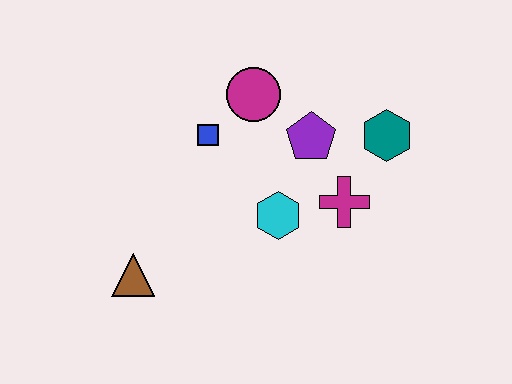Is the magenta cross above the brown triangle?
Yes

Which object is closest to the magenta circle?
The blue square is closest to the magenta circle.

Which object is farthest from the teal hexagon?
The brown triangle is farthest from the teal hexagon.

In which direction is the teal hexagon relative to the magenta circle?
The teal hexagon is to the right of the magenta circle.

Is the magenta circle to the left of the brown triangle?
No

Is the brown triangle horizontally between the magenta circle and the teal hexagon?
No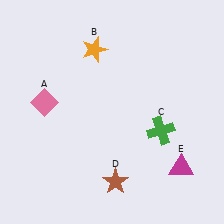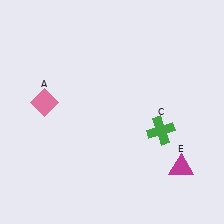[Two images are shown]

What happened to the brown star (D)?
The brown star (D) was removed in Image 2. It was in the bottom-right area of Image 1.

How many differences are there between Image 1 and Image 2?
There are 2 differences between the two images.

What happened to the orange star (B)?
The orange star (B) was removed in Image 2. It was in the top-left area of Image 1.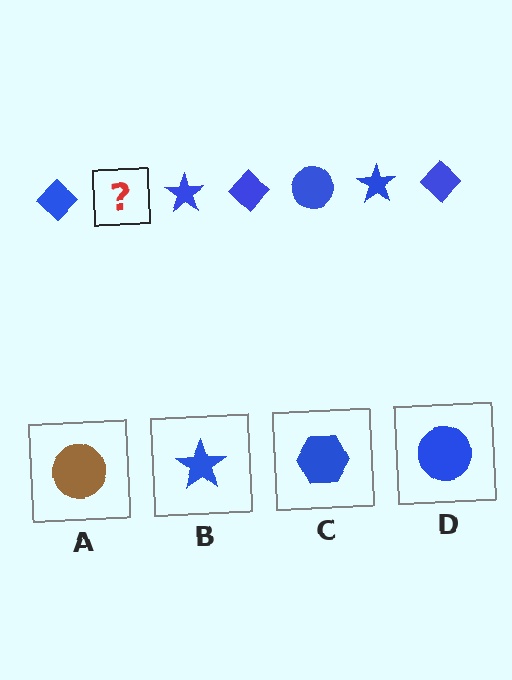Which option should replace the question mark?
Option D.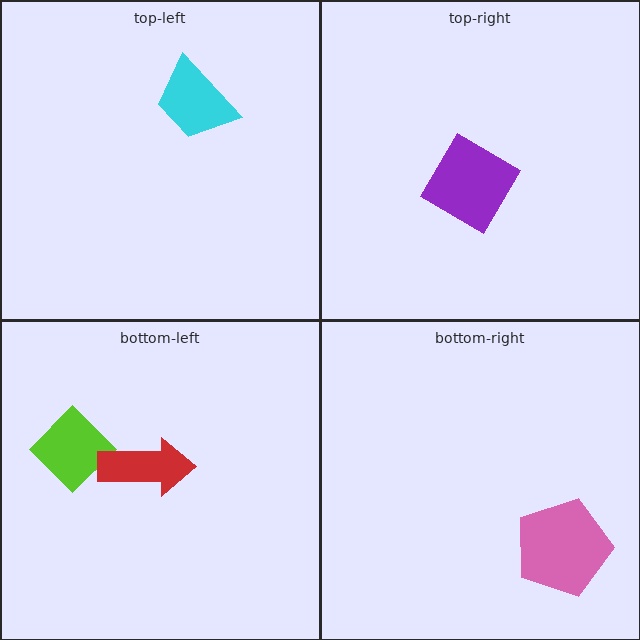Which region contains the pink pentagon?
The bottom-right region.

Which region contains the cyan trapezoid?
The top-left region.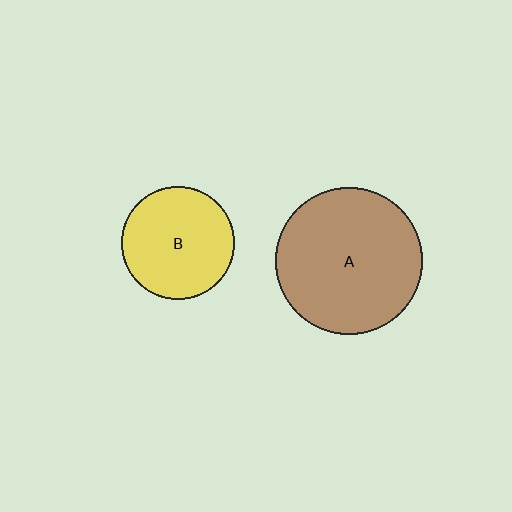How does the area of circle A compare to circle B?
Approximately 1.7 times.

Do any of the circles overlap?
No, none of the circles overlap.